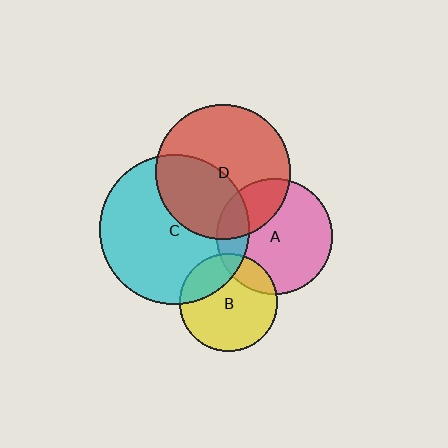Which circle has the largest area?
Circle C (cyan).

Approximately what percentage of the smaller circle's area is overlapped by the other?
Approximately 15%.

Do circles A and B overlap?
Yes.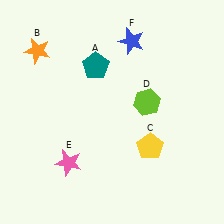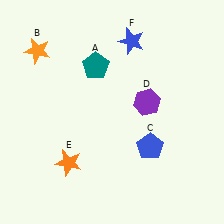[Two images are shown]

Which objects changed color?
C changed from yellow to blue. D changed from lime to purple. E changed from pink to orange.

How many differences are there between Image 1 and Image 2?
There are 3 differences between the two images.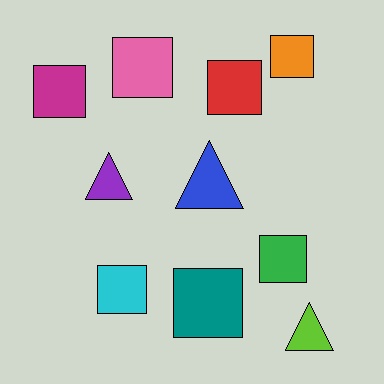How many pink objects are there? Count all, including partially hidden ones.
There is 1 pink object.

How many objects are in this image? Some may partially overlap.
There are 10 objects.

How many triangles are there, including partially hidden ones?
There are 3 triangles.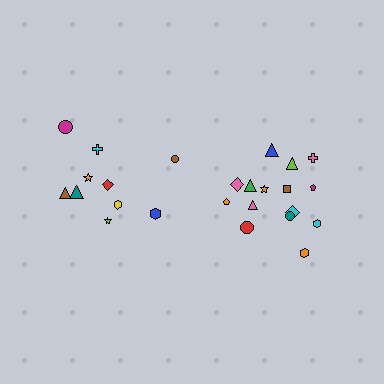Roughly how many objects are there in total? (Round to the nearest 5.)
Roughly 25 objects in total.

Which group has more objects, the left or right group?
The right group.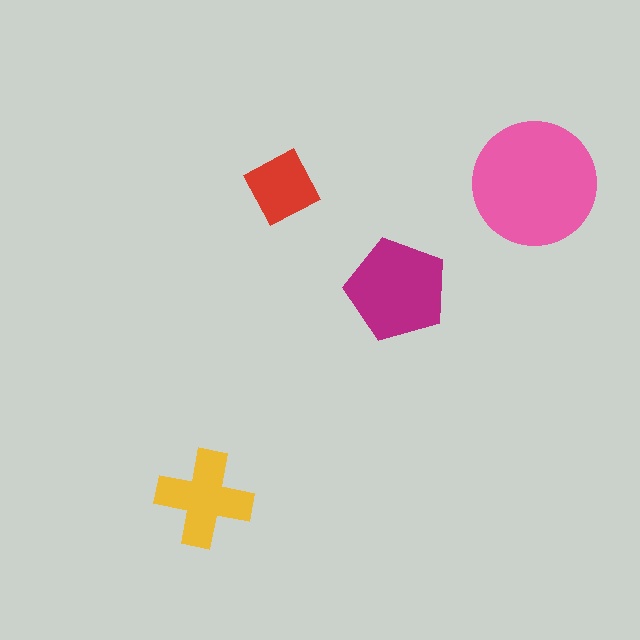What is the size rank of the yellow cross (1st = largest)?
3rd.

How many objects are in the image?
There are 4 objects in the image.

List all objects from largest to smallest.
The pink circle, the magenta pentagon, the yellow cross, the red square.